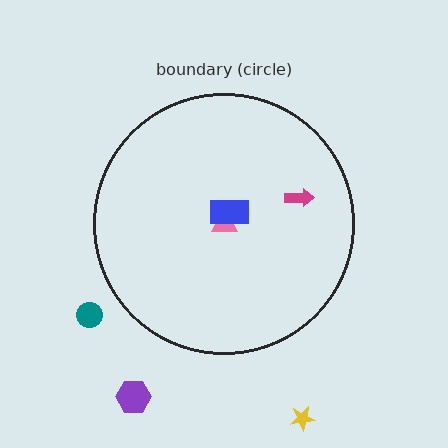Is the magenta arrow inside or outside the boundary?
Inside.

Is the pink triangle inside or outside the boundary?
Inside.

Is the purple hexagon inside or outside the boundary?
Outside.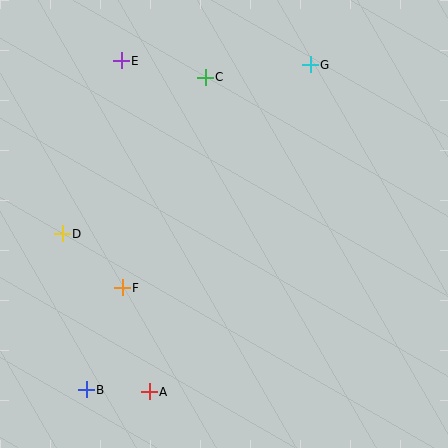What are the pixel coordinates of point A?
Point A is at (149, 392).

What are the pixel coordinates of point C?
Point C is at (205, 77).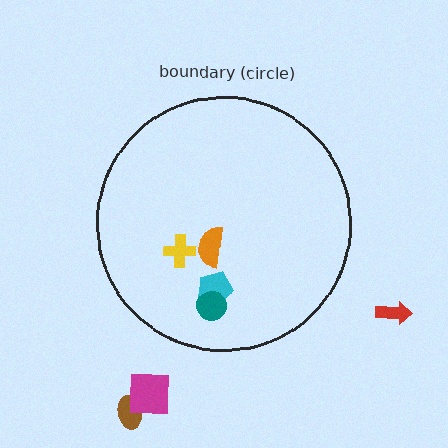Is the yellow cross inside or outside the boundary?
Inside.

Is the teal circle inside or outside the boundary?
Inside.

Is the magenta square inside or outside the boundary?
Outside.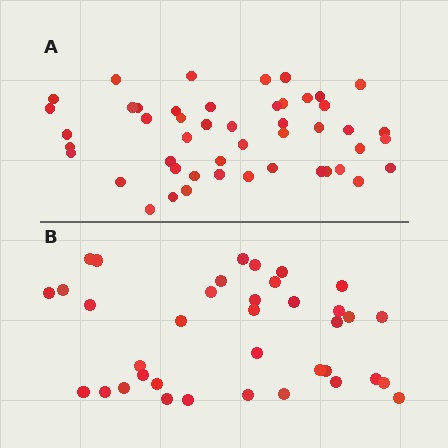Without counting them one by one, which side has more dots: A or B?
Region A (the top region) has more dots.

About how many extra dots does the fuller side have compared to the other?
Region A has roughly 12 or so more dots than region B.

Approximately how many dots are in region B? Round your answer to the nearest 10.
About 40 dots. (The exact count is 37, which rounds to 40.)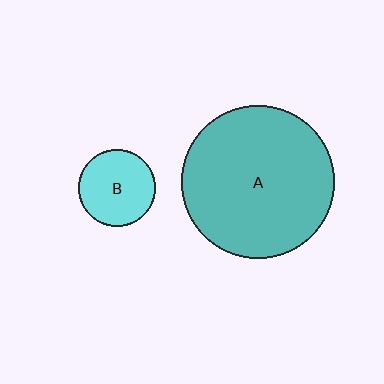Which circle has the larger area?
Circle A (teal).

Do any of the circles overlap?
No, none of the circles overlap.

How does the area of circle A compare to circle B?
Approximately 3.9 times.